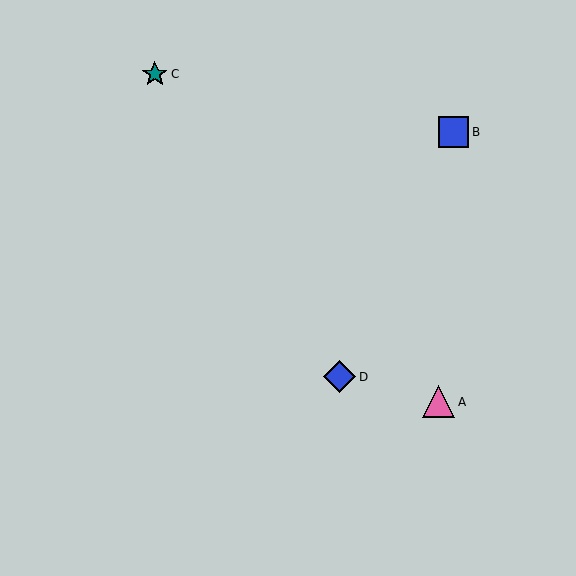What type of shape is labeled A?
Shape A is a pink triangle.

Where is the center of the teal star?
The center of the teal star is at (155, 74).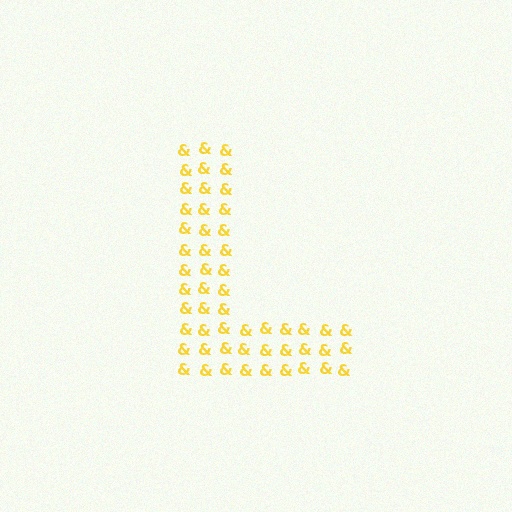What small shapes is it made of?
It is made of small ampersands.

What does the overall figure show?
The overall figure shows the letter L.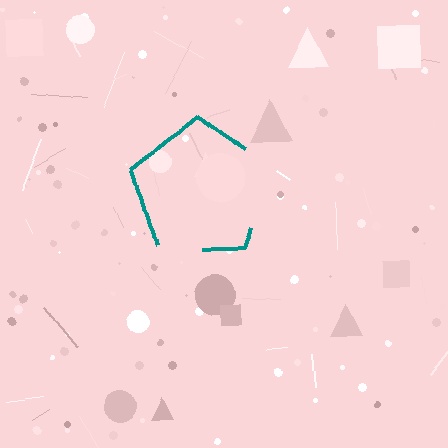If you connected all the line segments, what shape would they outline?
They would outline a pentagon.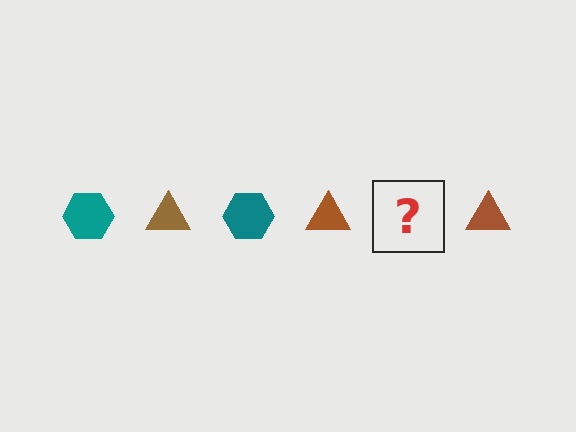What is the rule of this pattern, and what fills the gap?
The rule is that the pattern alternates between teal hexagon and brown triangle. The gap should be filled with a teal hexagon.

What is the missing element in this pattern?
The missing element is a teal hexagon.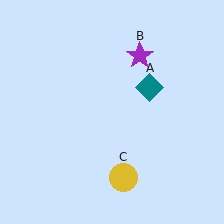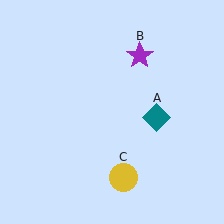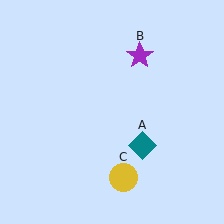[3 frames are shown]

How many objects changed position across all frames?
1 object changed position: teal diamond (object A).